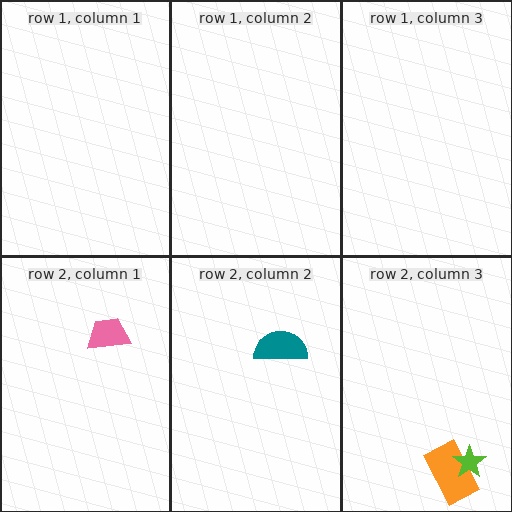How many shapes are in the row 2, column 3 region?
2.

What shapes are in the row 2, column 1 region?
The pink trapezoid.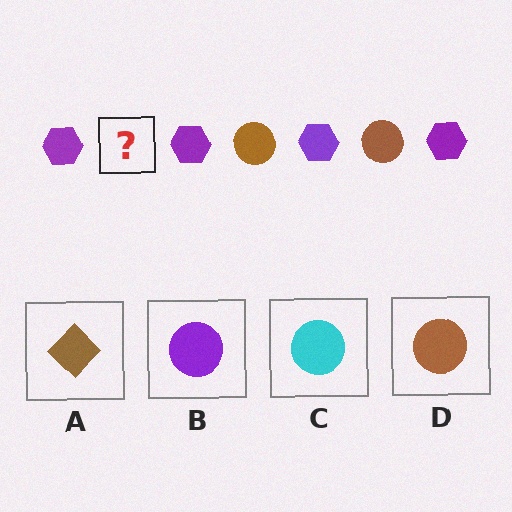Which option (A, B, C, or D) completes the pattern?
D.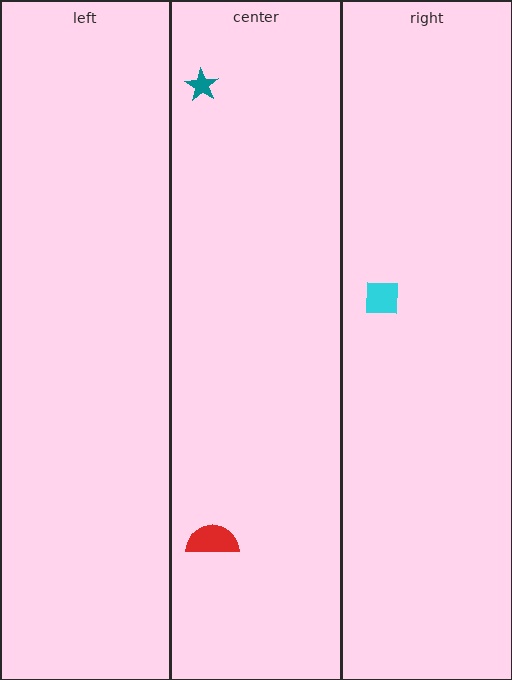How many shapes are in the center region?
2.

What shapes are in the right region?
The cyan square.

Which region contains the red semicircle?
The center region.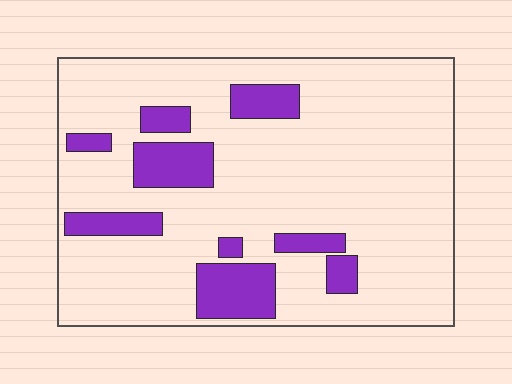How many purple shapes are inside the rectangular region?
9.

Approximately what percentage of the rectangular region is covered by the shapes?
Approximately 15%.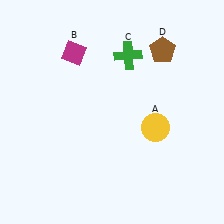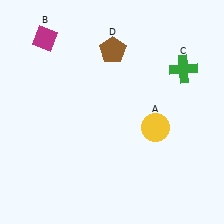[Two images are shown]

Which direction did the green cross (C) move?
The green cross (C) moved right.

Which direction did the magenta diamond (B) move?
The magenta diamond (B) moved left.